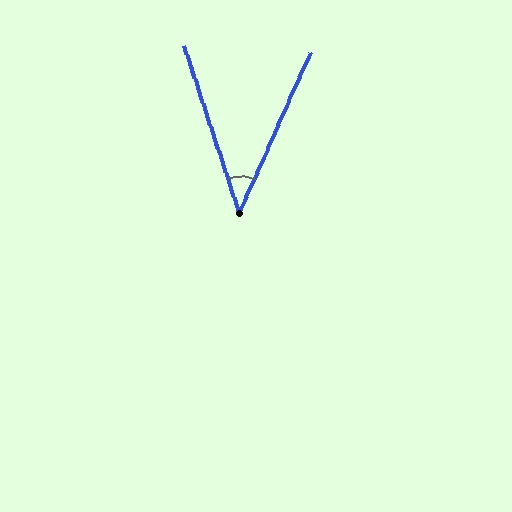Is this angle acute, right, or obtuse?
It is acute.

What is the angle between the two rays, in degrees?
Approximately 42 degrees.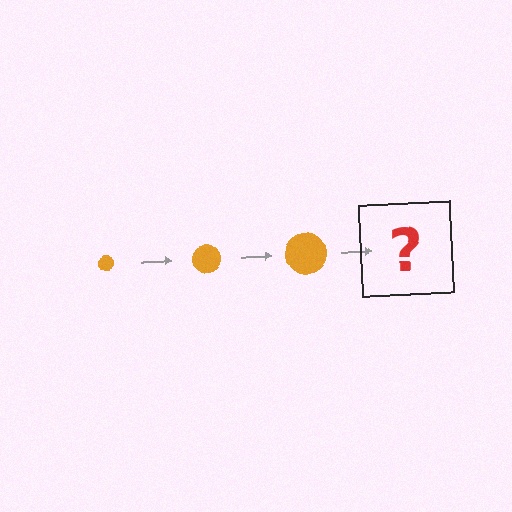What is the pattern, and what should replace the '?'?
The pattern is that the circle gets progressively larger each step. The '?' should be an orange circle, larger than the previous one.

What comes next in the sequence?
The next element should be an orange circle, larger than the previous one.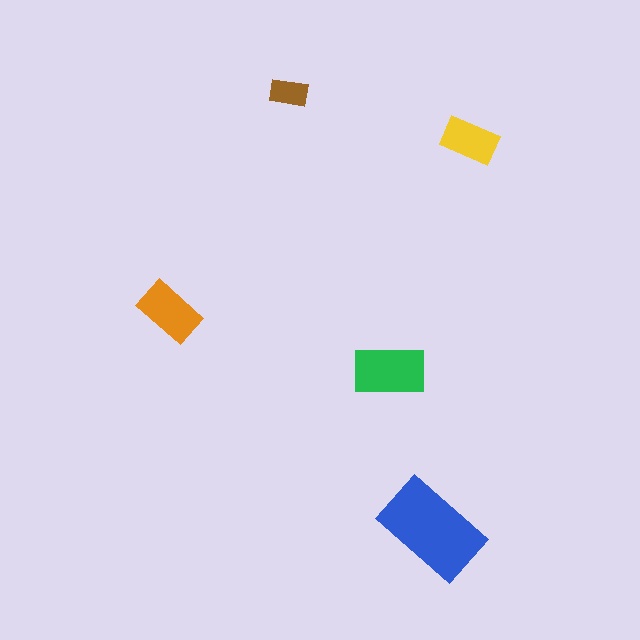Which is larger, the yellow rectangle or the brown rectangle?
The yellow one.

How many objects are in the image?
There are 5 objects in the image.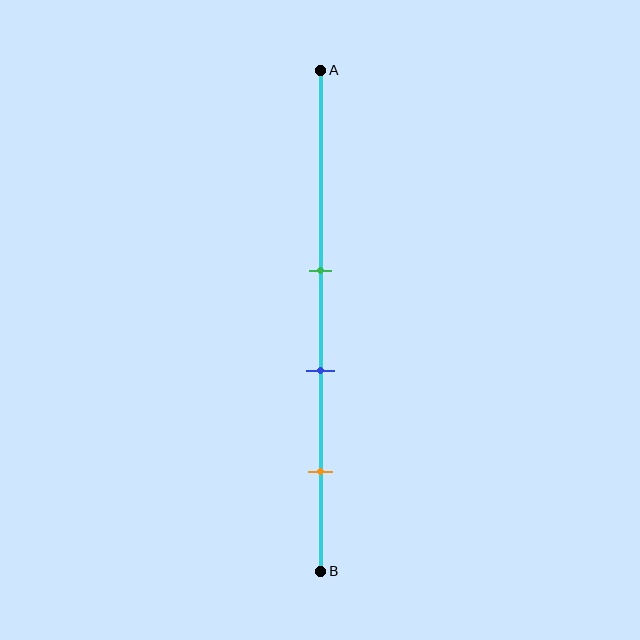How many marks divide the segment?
There are 3 marks dividing the segment.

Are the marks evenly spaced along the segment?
Yes, the marks are approximately evenly spaced.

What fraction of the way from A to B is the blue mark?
The blue mark is approximately 60% (0.6) of the way from A to B.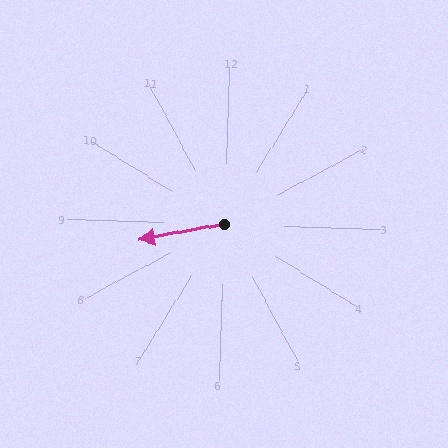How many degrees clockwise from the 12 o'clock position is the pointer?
Approximately 258 degrees.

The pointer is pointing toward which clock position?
Roughly 9 o'clock.